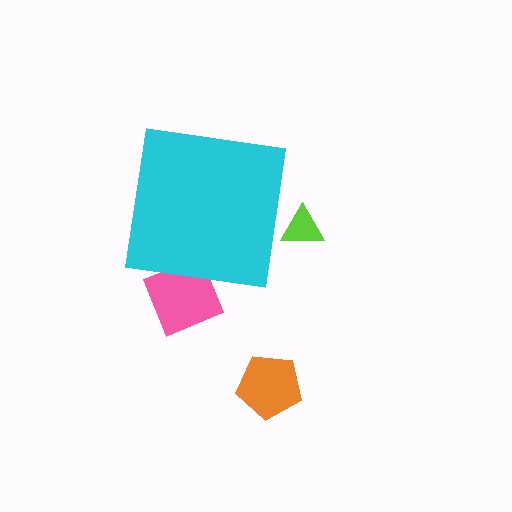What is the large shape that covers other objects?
A cyan square.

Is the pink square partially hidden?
Yes, the pink square is partially hidden behind the cyan square.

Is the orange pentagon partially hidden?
No, the orange pentagon is fully visible.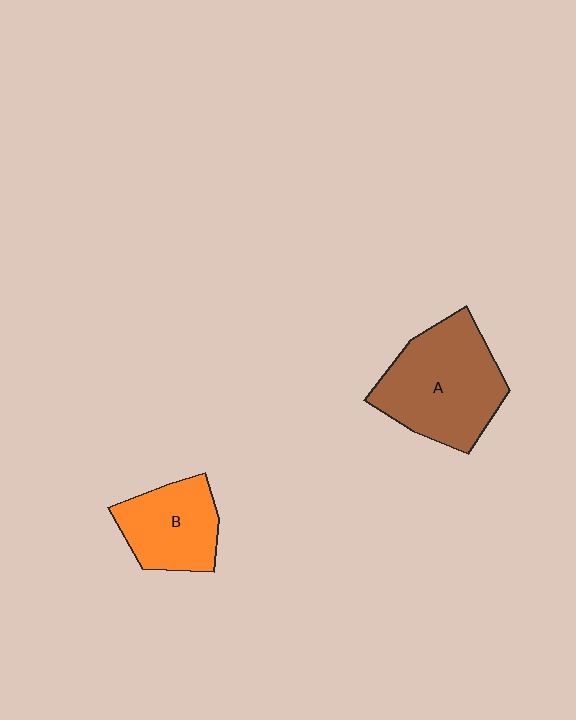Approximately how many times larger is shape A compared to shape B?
Approximately 1.6 times.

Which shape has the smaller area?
Shape B (orange).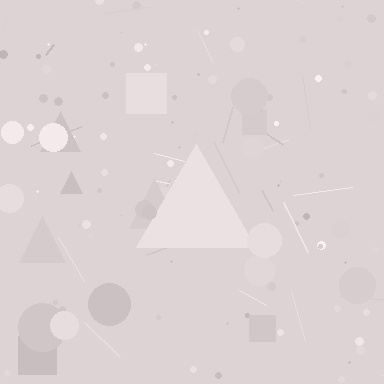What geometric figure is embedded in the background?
A triangle is embedded in the background.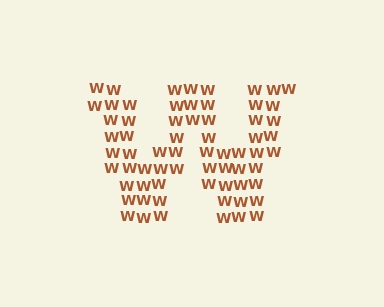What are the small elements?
The small elements are letter W's.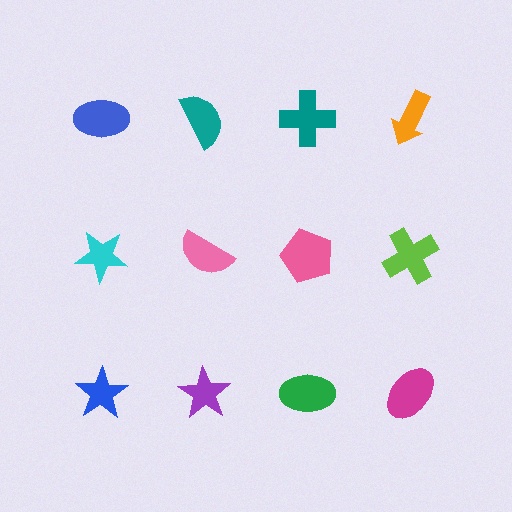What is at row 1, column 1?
A blue ellipse.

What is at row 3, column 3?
A green ellipse.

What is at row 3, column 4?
A magenta ellipse.